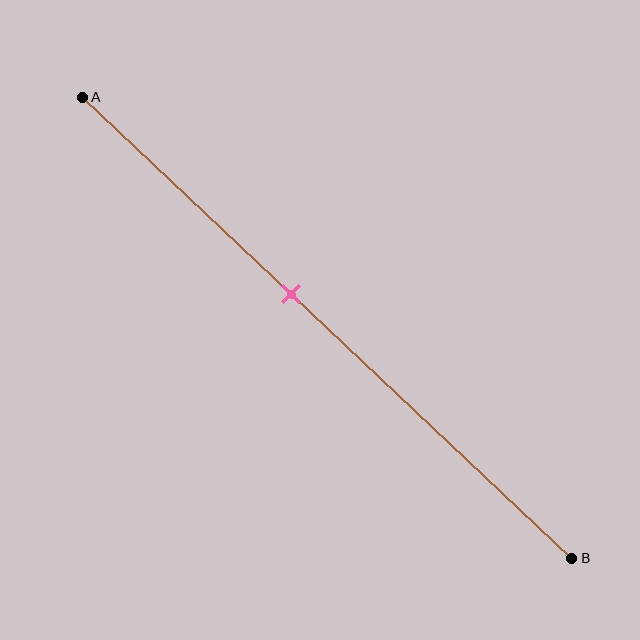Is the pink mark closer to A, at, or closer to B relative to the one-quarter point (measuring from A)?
The pink mark is closer to point B than the one-quarter point of segment AB.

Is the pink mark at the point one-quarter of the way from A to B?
No, the mark is at about 45% from A, not at the 25% one-quarter point.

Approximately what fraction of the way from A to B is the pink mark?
The pink mark is approximately 45% of the way from A to B.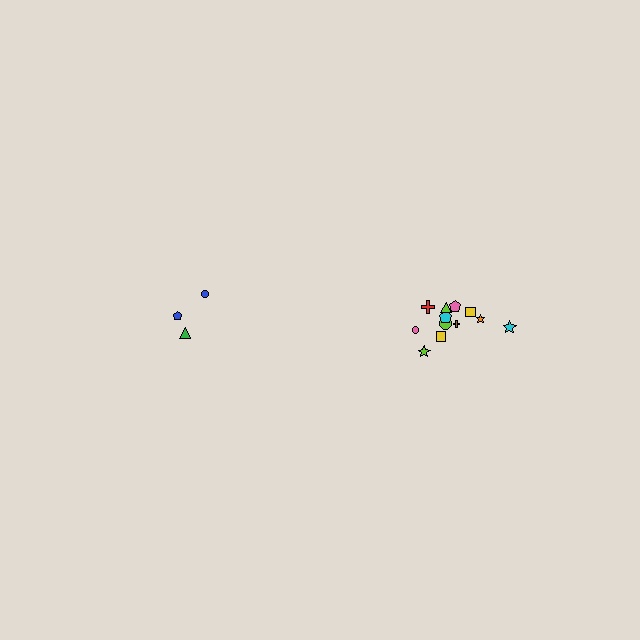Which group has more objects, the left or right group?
The right group.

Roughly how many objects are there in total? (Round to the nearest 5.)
Roughly 15 objects in total.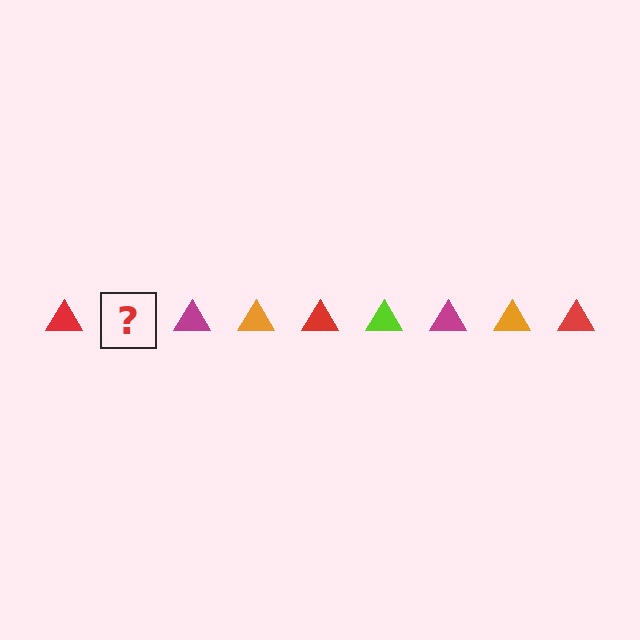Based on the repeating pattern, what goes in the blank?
The blank should be a lime triangle.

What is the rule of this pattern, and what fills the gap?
The rule is that the pattern cycles through red, lime, magenta, orange triangles. The gap should be filled with a lime triangle.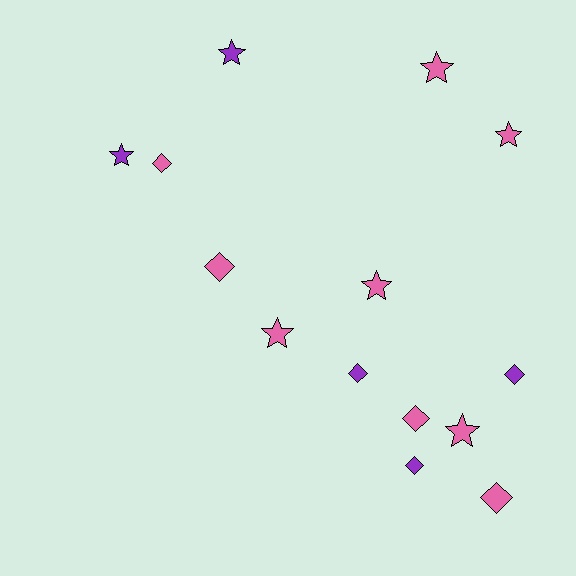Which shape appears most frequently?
Diamond, with 7 objects.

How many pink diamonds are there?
There are 4 pink diamonds.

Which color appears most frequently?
Pink, with 9 objects.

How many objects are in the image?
There are 14 objects.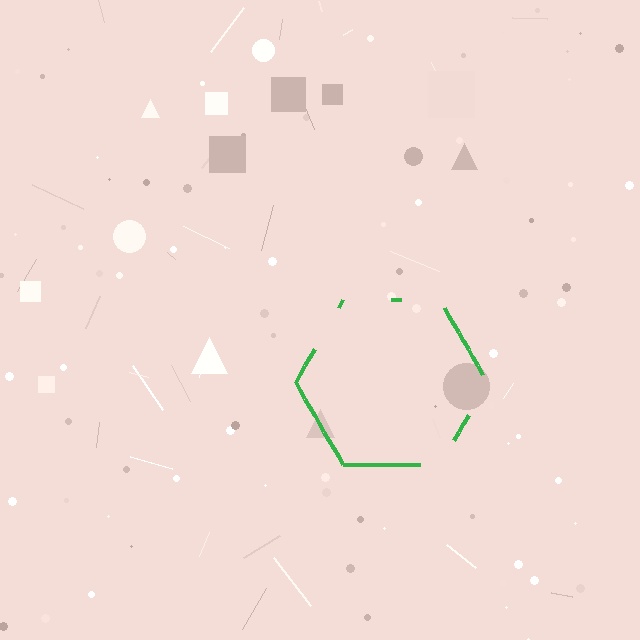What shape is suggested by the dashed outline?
The dashed outline suggests a hexagon.